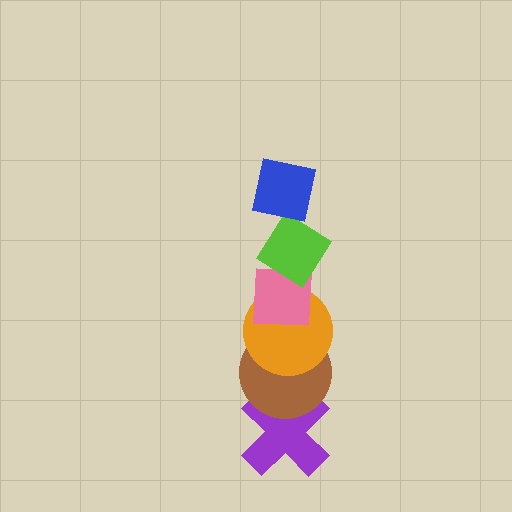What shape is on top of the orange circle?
The pink square is on top of the orange circle.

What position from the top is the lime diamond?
The lime diamond is 2nd from the top.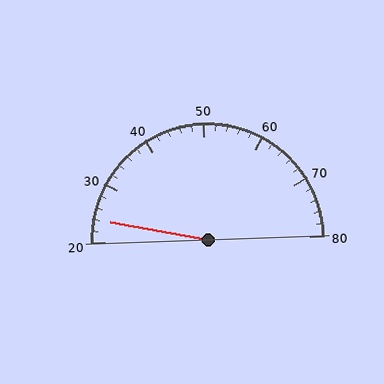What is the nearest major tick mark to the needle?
The nearest major tick mark is 20.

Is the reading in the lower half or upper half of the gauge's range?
The reading is in the lower half of the range (20 to 80).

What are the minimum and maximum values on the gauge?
The gauge ranges from 20 to 80.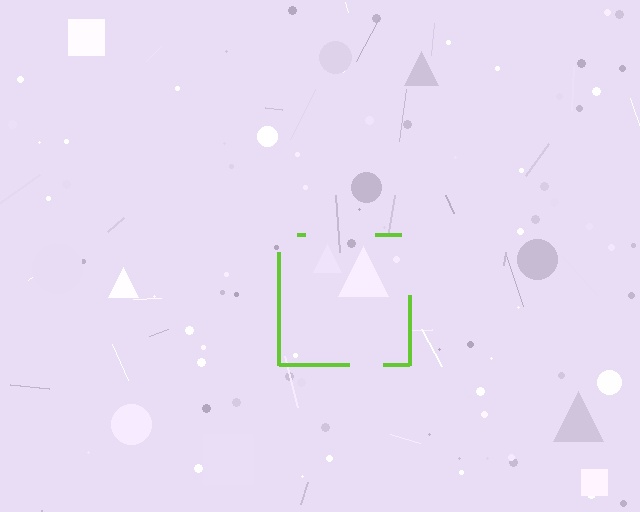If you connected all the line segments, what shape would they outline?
They would outline a square.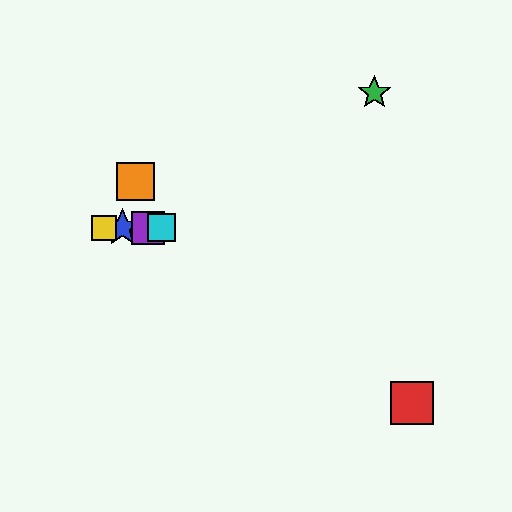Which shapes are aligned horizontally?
The blue star, the yellow square, the purple square, the cyan square are aligned horizontally.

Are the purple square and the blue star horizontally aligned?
Yes, both are at y≈228.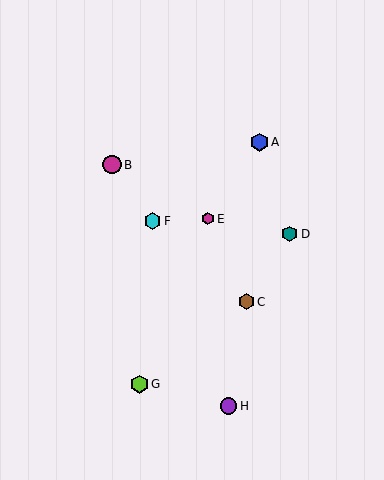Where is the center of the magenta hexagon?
The center of the magenta hexagon is at (208, 219).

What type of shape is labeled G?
Shape G is a lime hexagon.